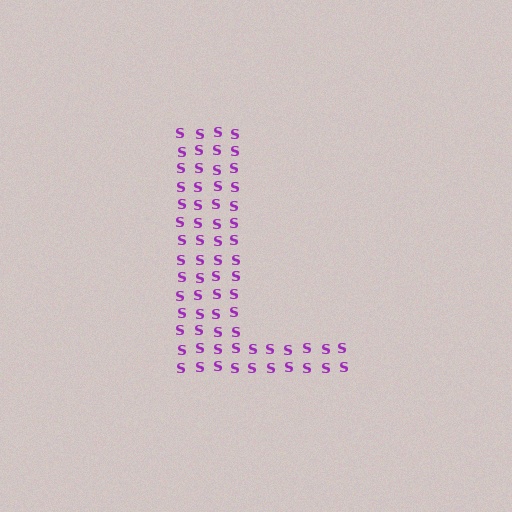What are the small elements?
The small elements are letter S's.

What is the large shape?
The large shape is the letter L.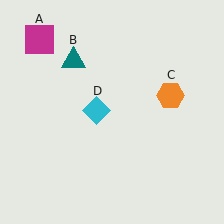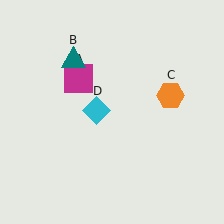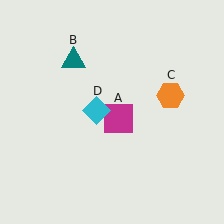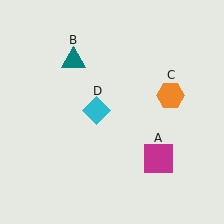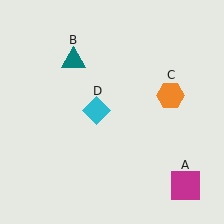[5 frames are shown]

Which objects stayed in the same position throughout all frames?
Teal triangle (object B) and orange hexagon (object C) and cyan diamond (object D) remained stationary.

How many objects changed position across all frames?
1 object changed position: magenta square (object A).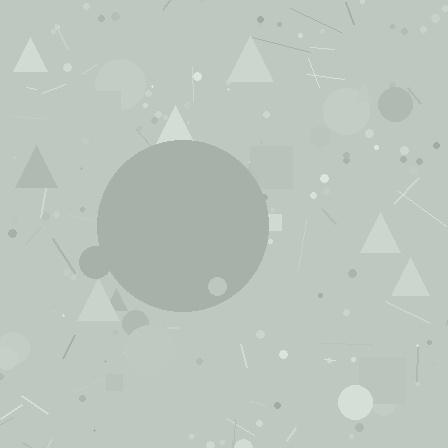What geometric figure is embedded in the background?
A circle is embedded in the background.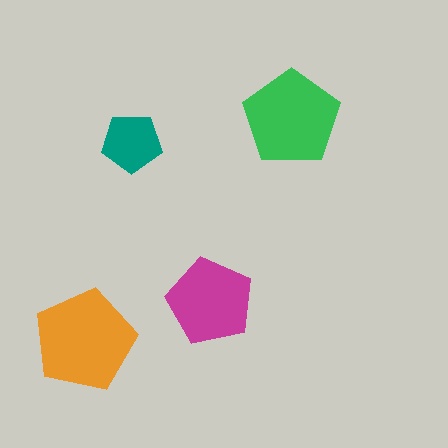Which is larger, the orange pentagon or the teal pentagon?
The orange one.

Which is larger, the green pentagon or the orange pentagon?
The orange one.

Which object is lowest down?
The orange pentagon is bottommost.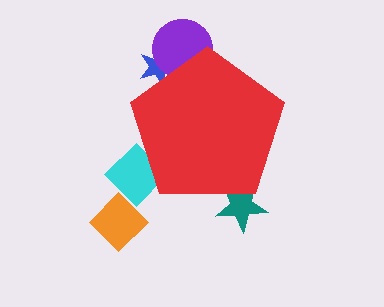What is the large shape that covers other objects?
A red pentagon.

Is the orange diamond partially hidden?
No, the orange diamond is fully visible.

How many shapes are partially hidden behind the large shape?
4 shapes are partially hidden.